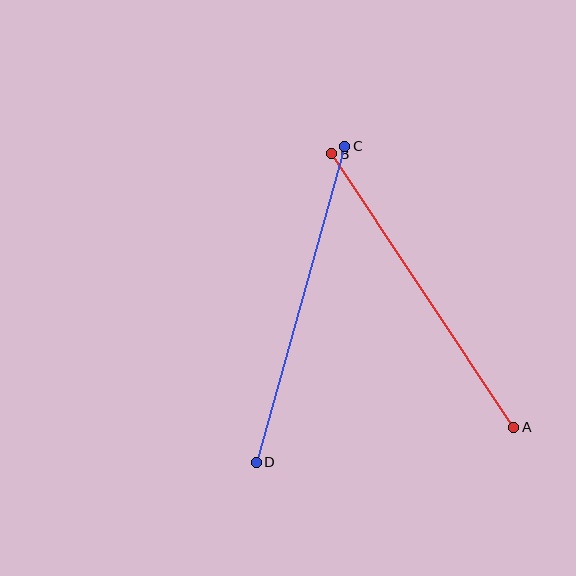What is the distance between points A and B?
The distance is approximately 329 pixels.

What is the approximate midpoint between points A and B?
The midpoint is at approximately (423, 290) pixels.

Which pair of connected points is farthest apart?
Points A and B are farthest apart.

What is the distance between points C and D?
The distance is approximately 328 pixels.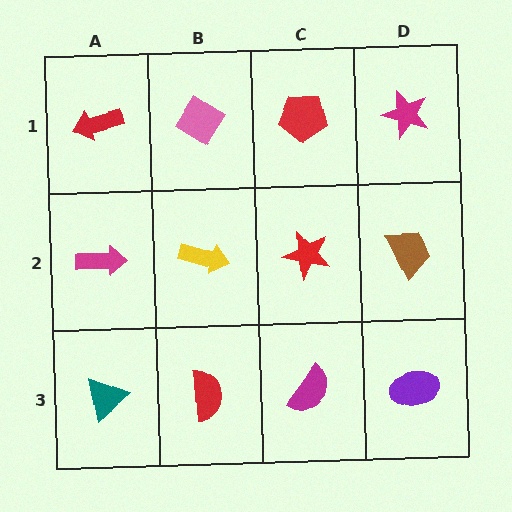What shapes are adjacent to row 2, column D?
A magenta star (row 1, column D), a purple ellipse (row 3, column D), a red star (row 2, column C).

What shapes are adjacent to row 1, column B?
A yellow arrow (row 2, column B), a red arrow (row 1, column A), a red pentagon (row 1, column C).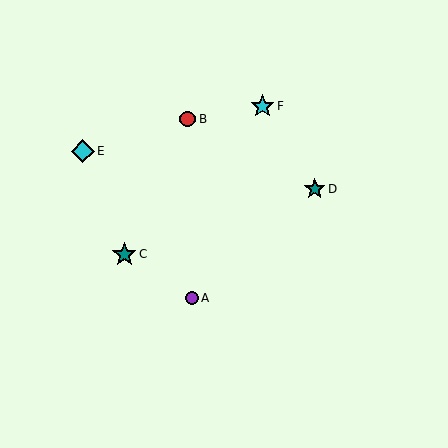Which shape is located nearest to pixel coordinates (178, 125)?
The red circle (labeled B) at (188, 119) is nearest to that location.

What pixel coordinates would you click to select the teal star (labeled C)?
Click at (124, 254) to select the teal star C.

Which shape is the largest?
The teal star (labeled C) is the largest.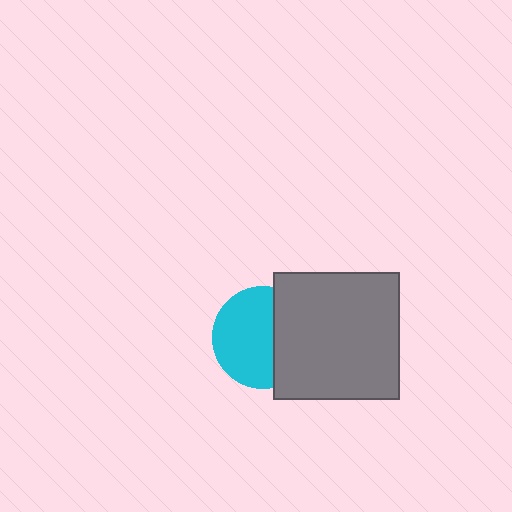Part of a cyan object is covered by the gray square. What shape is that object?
It is a circle.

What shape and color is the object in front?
The object in front is a gray square.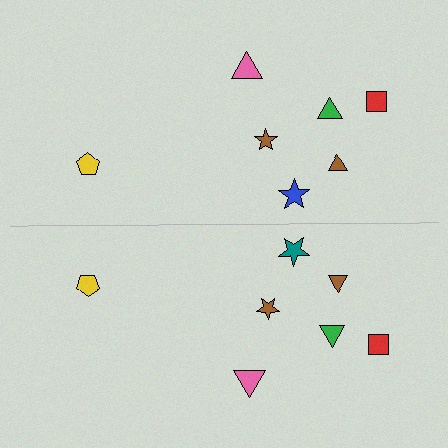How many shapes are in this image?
There are 14 shapes in this image.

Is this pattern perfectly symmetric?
No, the pattern is not perfectly symmetric. The teal star on the bottom side breaks the symmetry — its mirror counterpart is blue.